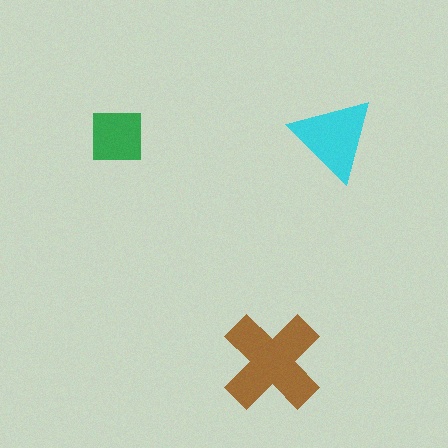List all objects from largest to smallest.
The brown cross, the cyan triangle, the green square.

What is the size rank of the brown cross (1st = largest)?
1st.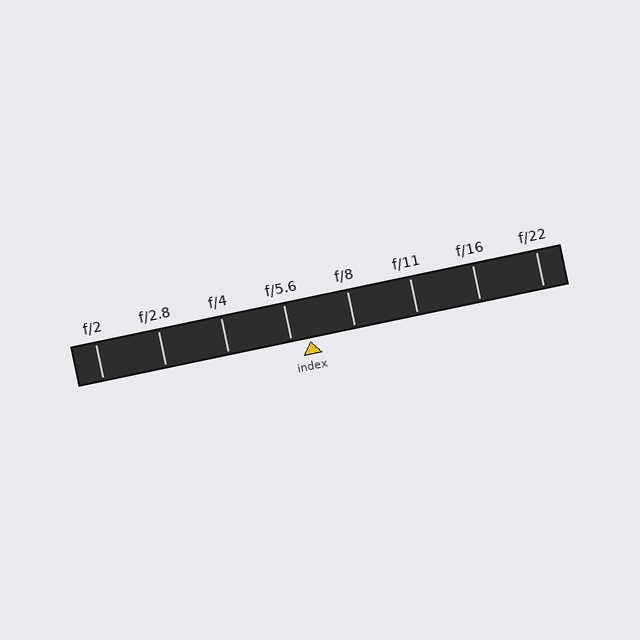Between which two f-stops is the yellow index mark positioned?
The index mark is between f/5.6 and f/8.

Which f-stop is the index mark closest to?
The index mark is closest to f/5.6.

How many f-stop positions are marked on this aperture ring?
There are 8 f-stop positions marked.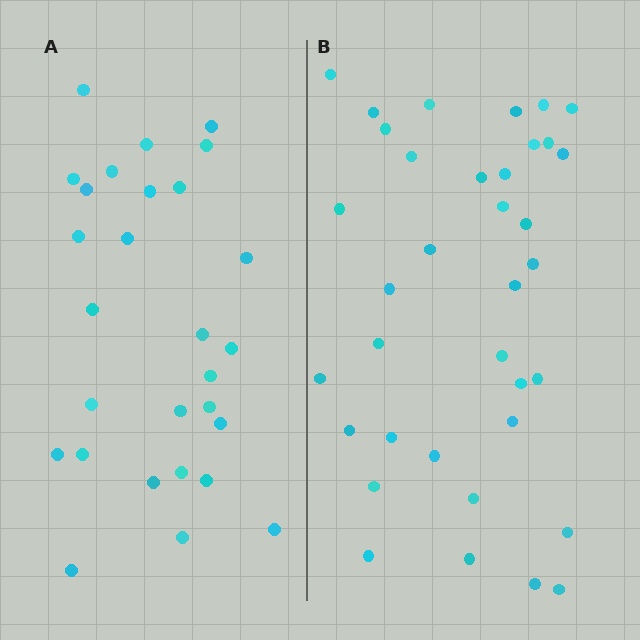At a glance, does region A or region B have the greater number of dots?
Region B (the right region) has more dots.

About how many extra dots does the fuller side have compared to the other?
Region B has roughly 8 or so more dots than region A.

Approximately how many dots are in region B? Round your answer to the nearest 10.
About 40 dots. (The exact count is 36, which rounds to 40.)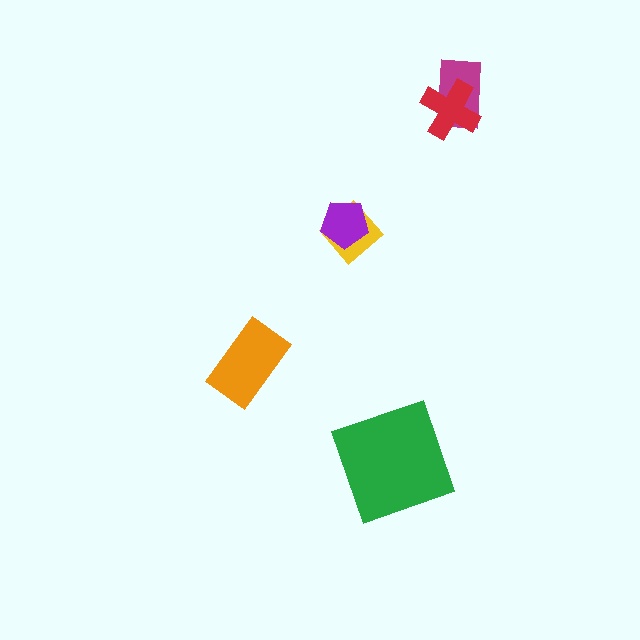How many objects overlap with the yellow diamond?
1 object overlaps with the yellow diamond.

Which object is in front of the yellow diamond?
The purple pentagon is in front of the yellow diamond.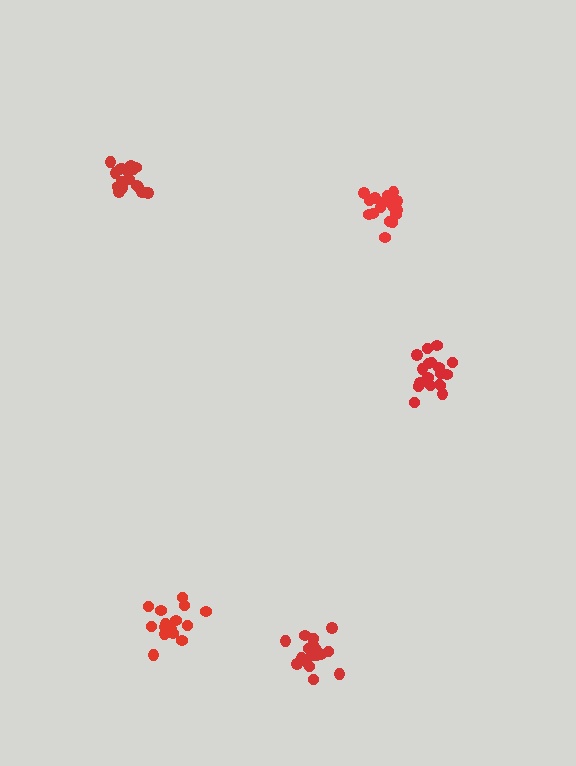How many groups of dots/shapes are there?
There are 5 groups.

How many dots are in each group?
Group 1: 18 dots, Group 2: 19 dots, Group 3: 18 dots, Group 4: 18 dots, Group 5: 17 dots (90 total).